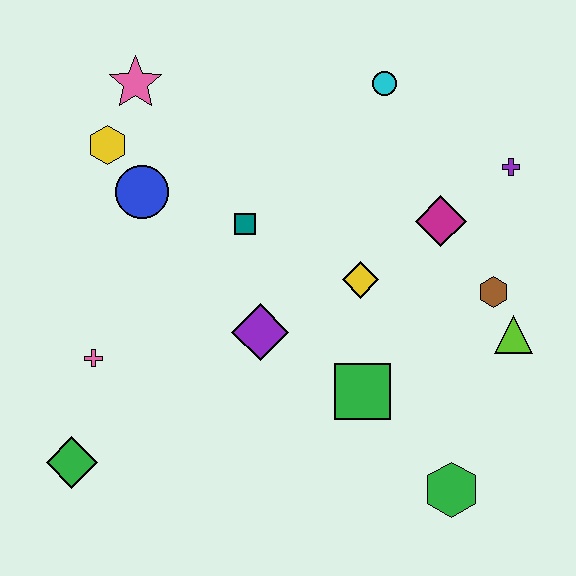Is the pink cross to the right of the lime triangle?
No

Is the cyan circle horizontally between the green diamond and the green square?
No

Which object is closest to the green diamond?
The pink cross is closest to the green diamond.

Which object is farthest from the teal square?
The green hexagon is farthest from the teal square.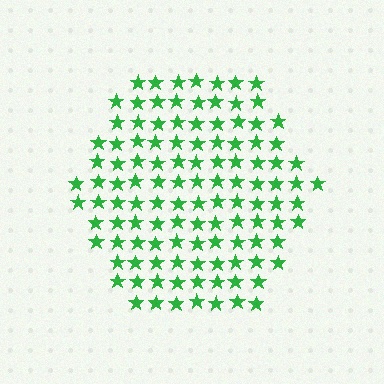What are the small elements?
The small elements are stars.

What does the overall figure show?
The overall figure shows a hexagon.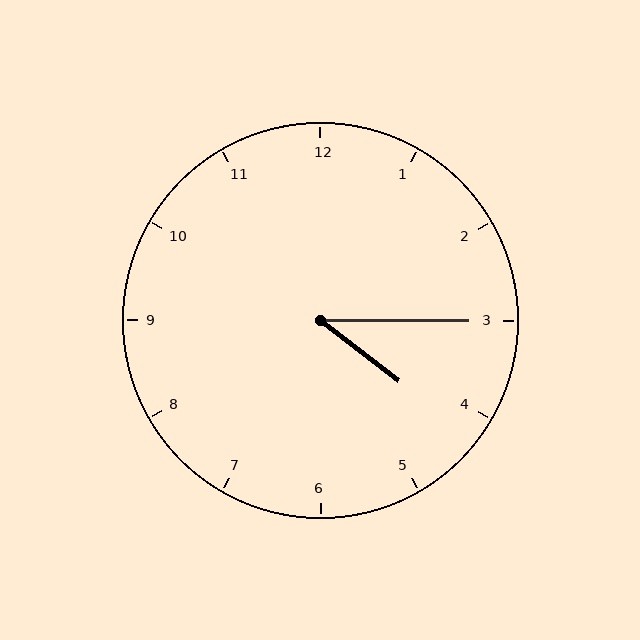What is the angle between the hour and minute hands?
Approximately 38 degrees.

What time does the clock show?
4:15.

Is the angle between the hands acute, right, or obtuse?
It is acute.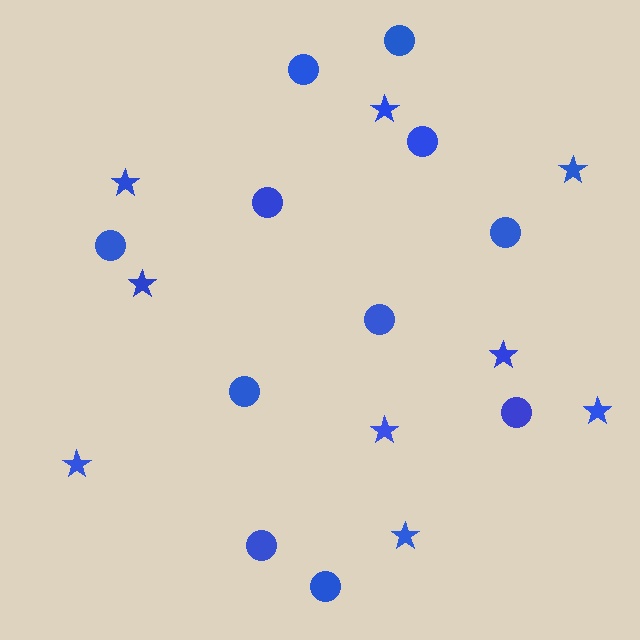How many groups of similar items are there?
There are 2 groups: one group of circles (11) and one group of stars (9).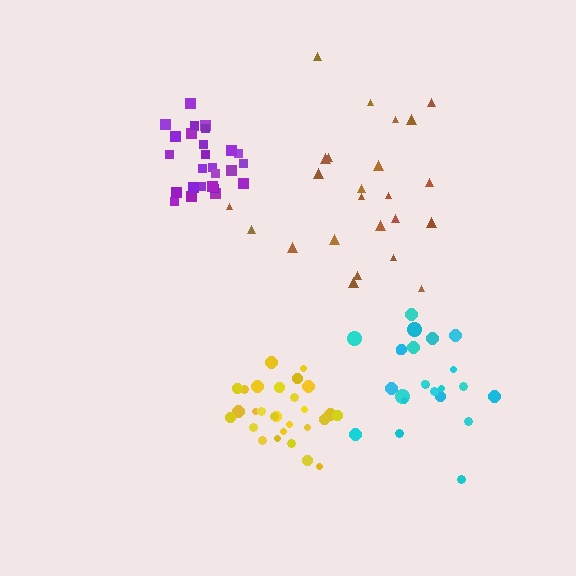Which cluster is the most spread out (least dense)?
Brown.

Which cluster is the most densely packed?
Yellow.